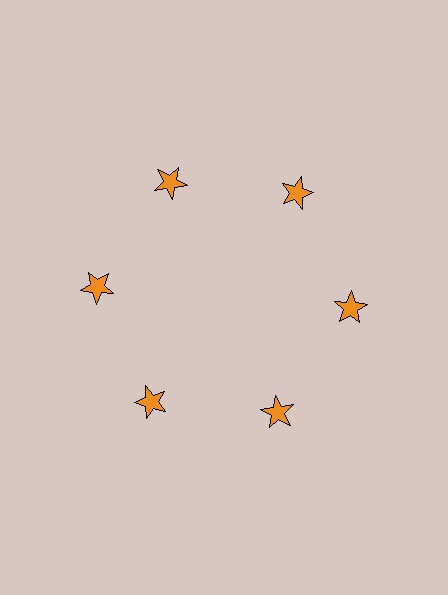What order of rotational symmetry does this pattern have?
This pattern has 6-fold rotational symmetry.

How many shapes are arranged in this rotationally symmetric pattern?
There are 6 shapes, arranged in 6 groups of 1.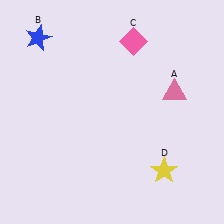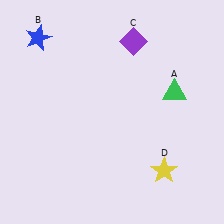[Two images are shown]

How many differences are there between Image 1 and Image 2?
There are 2 differences between the two images.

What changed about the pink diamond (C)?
In Image 1, C is pink. In Image 2, it changed to purple.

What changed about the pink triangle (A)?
In Image 1, A is pink. In Image 2, it changed to green.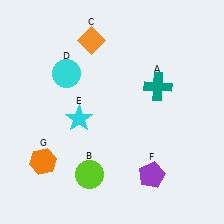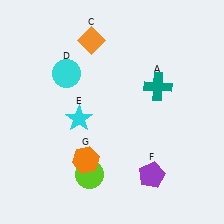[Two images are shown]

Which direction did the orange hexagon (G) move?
The orange hexagon (G) moved right.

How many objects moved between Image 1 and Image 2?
1 object moved between the two images.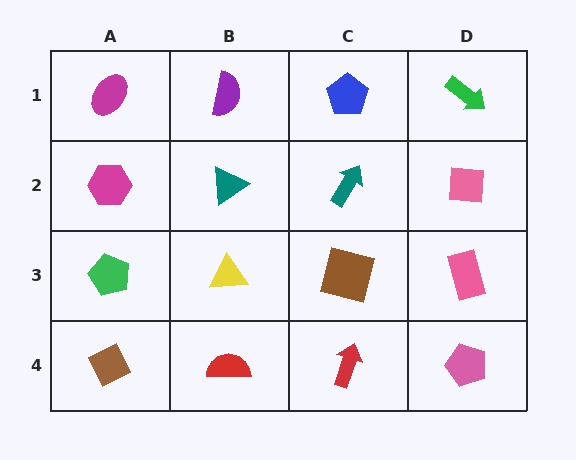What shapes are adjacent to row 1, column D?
A pink square (row 2, column D), a blue pentagon (row 1, column C).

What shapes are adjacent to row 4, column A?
A green pentagon (row 3, column A), a red semicircle (row 4, column B).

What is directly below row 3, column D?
A pink pentagon.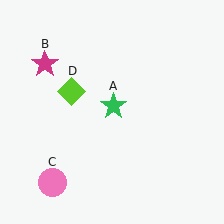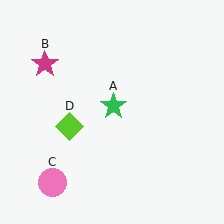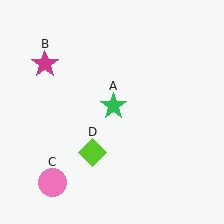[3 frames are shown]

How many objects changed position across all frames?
1 object changed position: lime diamond (object D).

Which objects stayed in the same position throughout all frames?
Green star (object A) and magenta star (object B) and pink circle (object C) remained stationary.